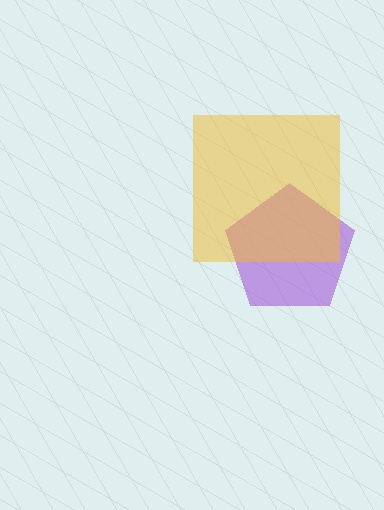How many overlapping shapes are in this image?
There are 2 overlapping shapes in the image.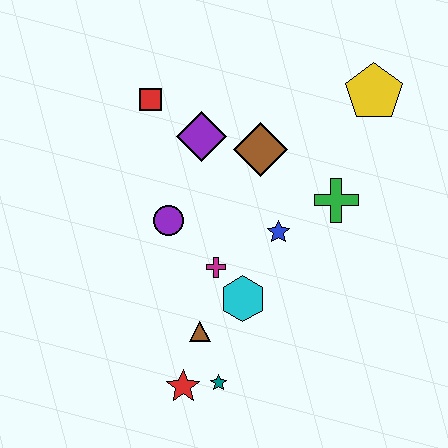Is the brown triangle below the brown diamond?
Yes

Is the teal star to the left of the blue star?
Yes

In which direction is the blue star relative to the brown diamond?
The blue star is below the brown diamond.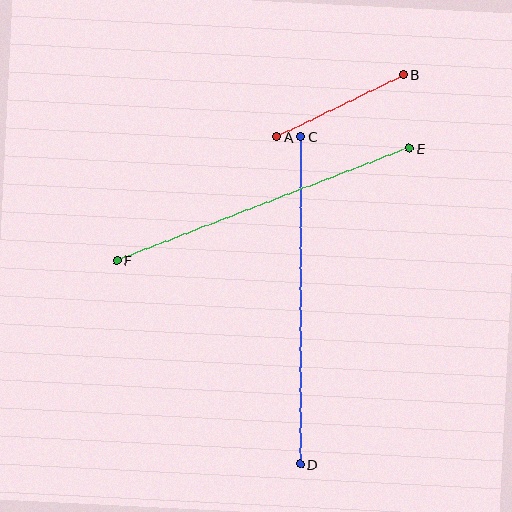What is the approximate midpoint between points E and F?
The midpoint is at approximately (263, 204) pixels.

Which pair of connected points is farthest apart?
Points C and D are farthest apart.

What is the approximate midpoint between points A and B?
The midpoint is at approximately (340, 106) pixels.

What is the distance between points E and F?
The distance is approximately 313 pixels.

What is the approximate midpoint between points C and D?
The midpoint is at approximately (300, 300) pixels.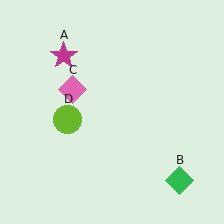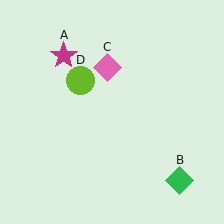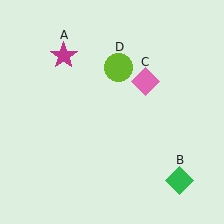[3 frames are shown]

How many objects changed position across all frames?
2 objects changed position: pink diamond (object C), lime circle (object D).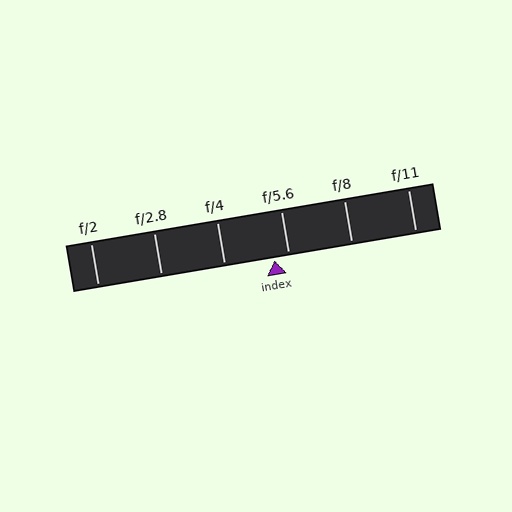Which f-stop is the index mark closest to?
The index mark is closest to f/5.6.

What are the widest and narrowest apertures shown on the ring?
The widest aperture shown is f/2 and the narrowest is f/11.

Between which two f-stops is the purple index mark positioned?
The index mark is between f/4 and f/5.6.